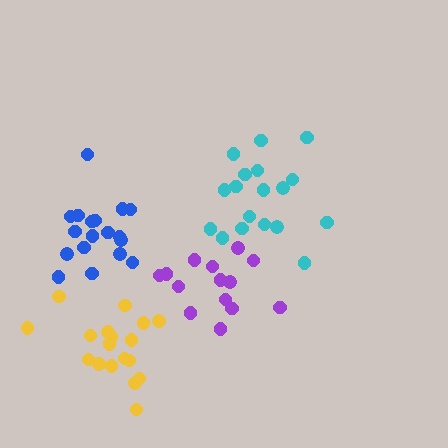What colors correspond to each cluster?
The clusters are colored: blue, cyan, purple, yellow.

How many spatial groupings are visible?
There are 4 spatial groupings.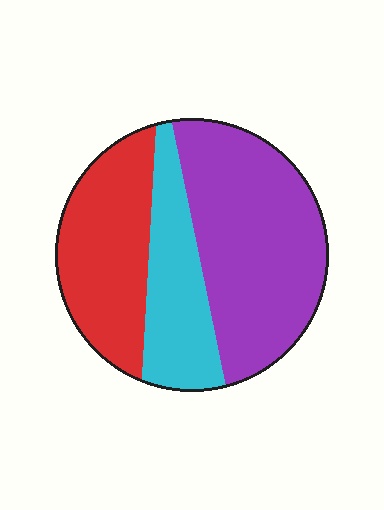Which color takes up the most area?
Purple, at roughly 45%.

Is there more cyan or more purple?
Purple.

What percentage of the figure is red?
Red takes up about one third (1/3) of the figure.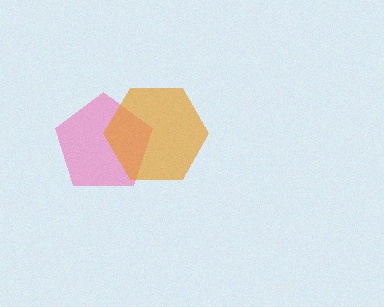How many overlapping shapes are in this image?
There are 2 overlapping shapes in the image.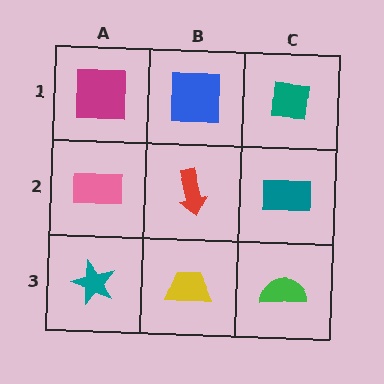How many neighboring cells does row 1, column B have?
3.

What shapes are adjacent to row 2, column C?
A teal square (row 1, column C), a green semicircle (row 3, column C), a red arrow (row 2, column B).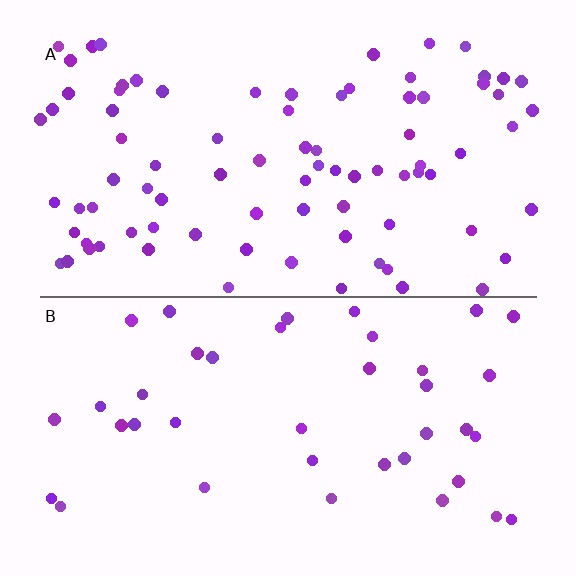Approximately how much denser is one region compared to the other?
Approximately 2.1× — region A over region B.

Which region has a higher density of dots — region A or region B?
A (the top).